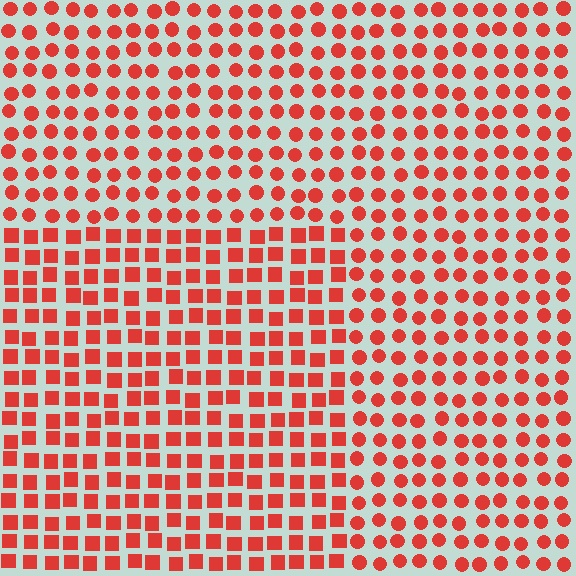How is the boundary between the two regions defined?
The boundary is defined by a change in element shape: squares inside vs. circles outside. All elements share the same color and spacing.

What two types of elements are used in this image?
The image uses squares inside the rectangle region and circles outside it.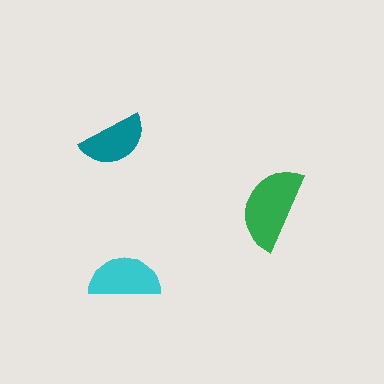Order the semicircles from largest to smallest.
the green one, the cyan one, the teal one.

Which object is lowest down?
The cyan semicircle is bottommost.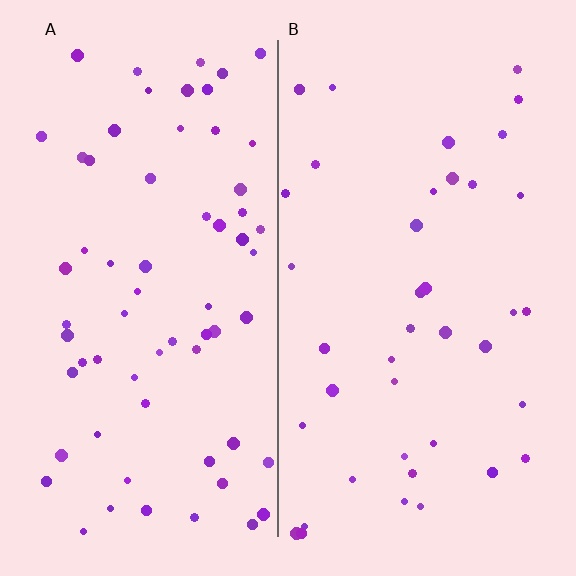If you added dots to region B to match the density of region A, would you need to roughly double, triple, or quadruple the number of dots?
Approximately double.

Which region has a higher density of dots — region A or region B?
A (the left).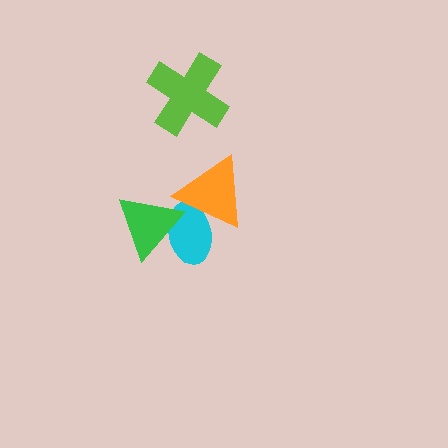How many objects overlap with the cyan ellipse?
2 objects overlap with the cyan ellipse.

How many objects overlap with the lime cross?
0 objects overlap with the lime cross.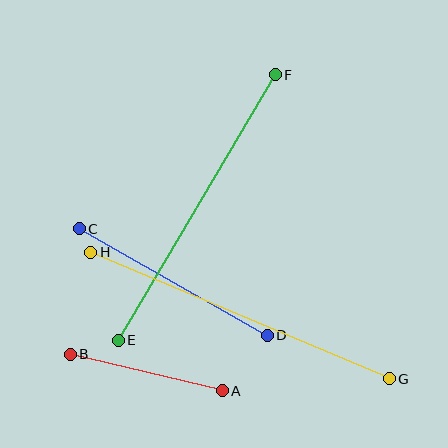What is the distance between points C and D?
The distance is approximately 216 pixels.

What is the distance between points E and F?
The distance is approximately 308 pixels.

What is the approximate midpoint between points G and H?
The midpoint is at approximately (240, 316) pixels.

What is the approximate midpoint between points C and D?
The midpoint is at approximately (173, 282) pixels.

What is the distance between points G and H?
The distance is approximately 324 pixels.